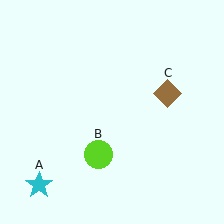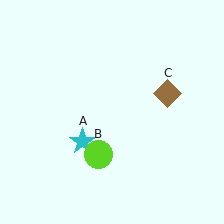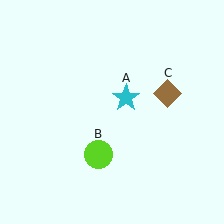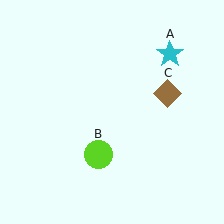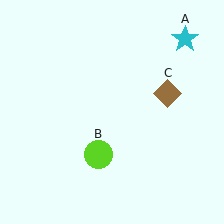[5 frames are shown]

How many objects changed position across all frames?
1 object changed position: cyan star (object A).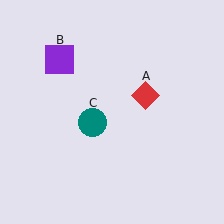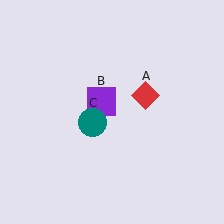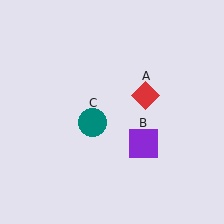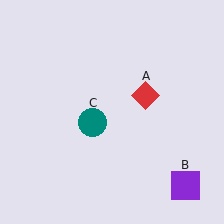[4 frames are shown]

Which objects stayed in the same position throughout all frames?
Red diamond (object A) and teal circle (object C) remained stationary.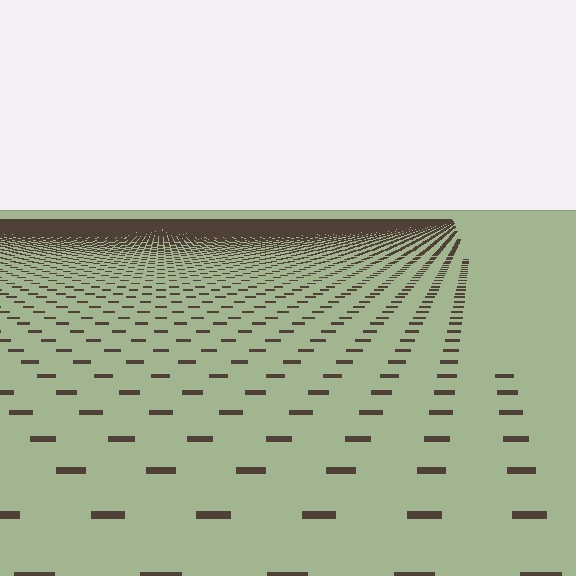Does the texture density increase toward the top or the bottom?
Density increases toward the top.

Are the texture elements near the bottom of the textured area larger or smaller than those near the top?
Larger. Near the bottom, elements are closer to the viewer and appear at a bigger on-screen size.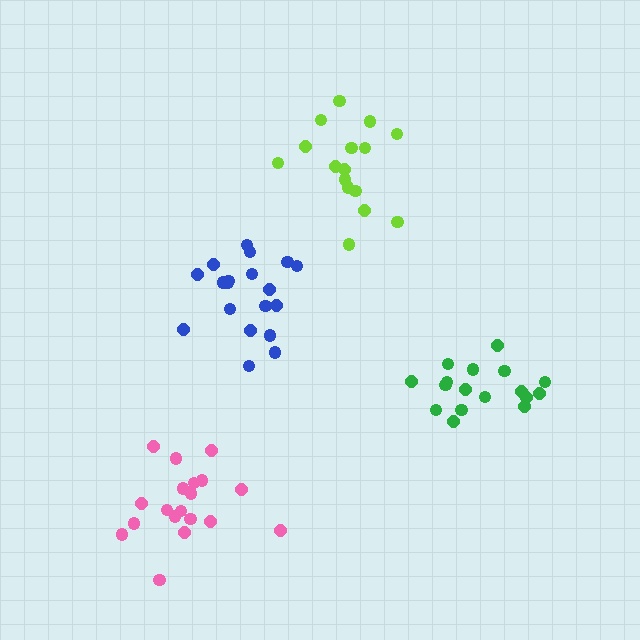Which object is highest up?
The lime cluster is topmost.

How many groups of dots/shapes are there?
There are 4 groups.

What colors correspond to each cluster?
The clusters are colored: green, lime, pink, blue.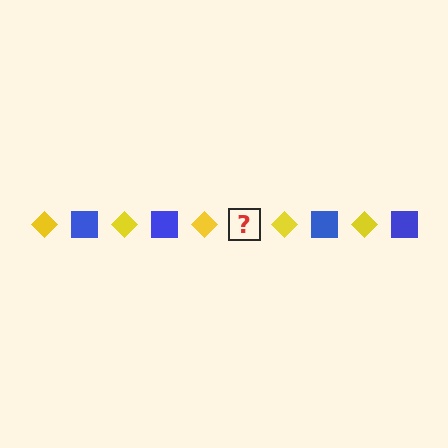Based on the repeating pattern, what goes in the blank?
The blank should be a blue square.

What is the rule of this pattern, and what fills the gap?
The rule is that the pattern alternates between yellow diamond and blue square. The gap should be filled with a blue square.